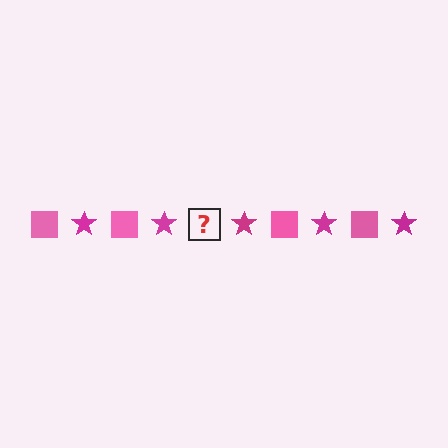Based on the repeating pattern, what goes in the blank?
The blank should be a pink square.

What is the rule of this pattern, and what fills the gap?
The rule is that the pattern alternates between pink square and magenta star. The gap should be filled with a pink square.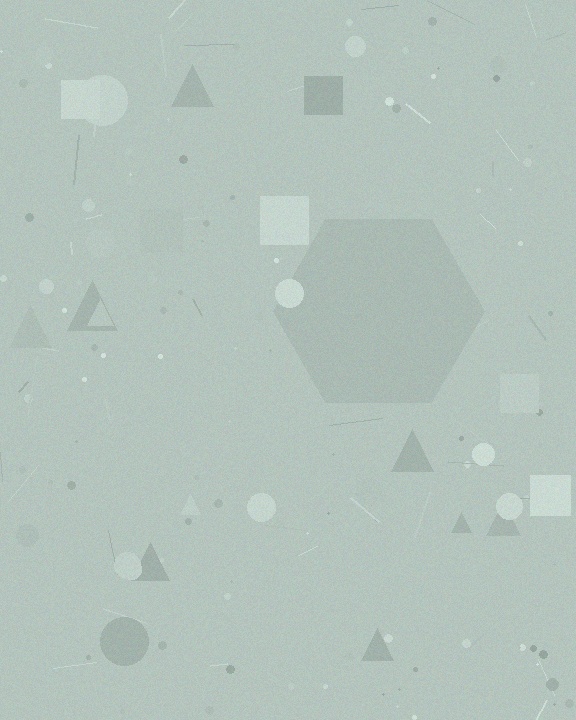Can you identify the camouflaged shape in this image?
The camouflaged shape is a hexagon.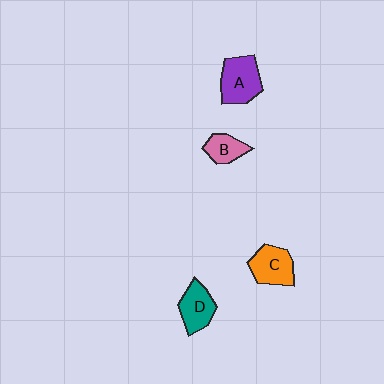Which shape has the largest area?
Shape A (purple).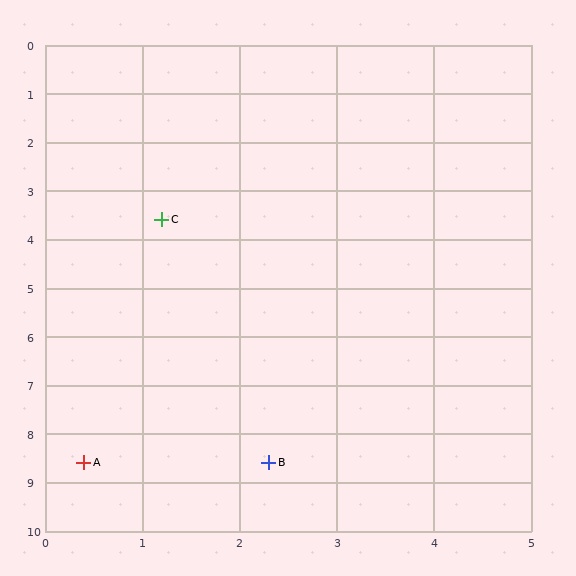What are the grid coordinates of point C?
Point C is at approximately (1.2, 3.6).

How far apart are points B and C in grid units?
Points B and C are about 5.1 grid units apart.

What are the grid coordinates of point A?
Point A is at approximately (0.4, 8.6).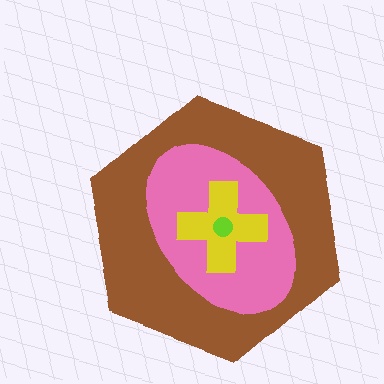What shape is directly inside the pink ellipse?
The yellow cross.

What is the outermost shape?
The brown hexagon.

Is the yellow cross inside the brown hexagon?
Yes.